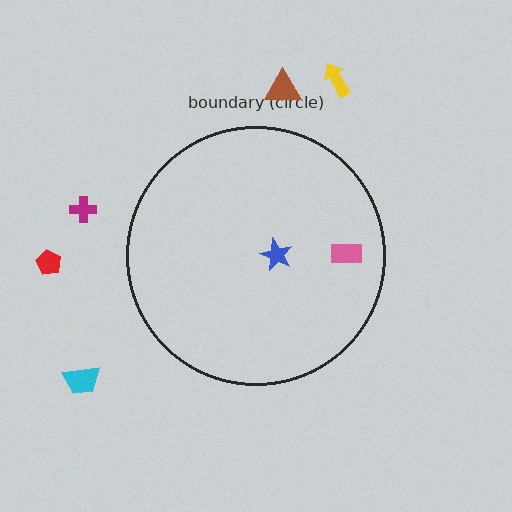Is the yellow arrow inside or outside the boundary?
Outside.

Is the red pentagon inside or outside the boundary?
Outside.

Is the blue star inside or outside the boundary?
Inside.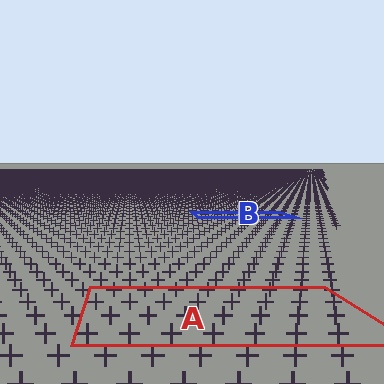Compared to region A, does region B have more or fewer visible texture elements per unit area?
Region B has more texture elements per unit area — they are packed more densely because it is farther away.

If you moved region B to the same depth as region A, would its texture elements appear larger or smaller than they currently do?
They would appear larger. At a closer depth, the same texture elements are projected at a bigger on-screen size.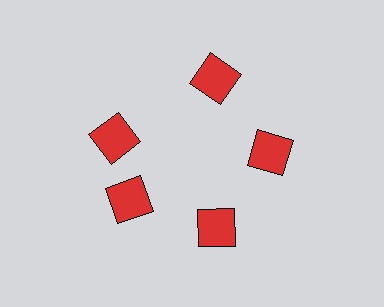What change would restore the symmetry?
The symmetry would be restored by rotating it back into even spacing with its neighbors so that all 5 squares sit at equal angles and equal distance from the center.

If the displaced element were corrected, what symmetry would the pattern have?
It would have 5-fold rotational symmetry — the pattern would map onto itself every 72 degrees.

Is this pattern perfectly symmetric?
No. The 5 red squares are arranged in a ring, but one element near the 10 o'clock position is rotated out of alignment along the ring, breaking the 5-fold rotational symmetry.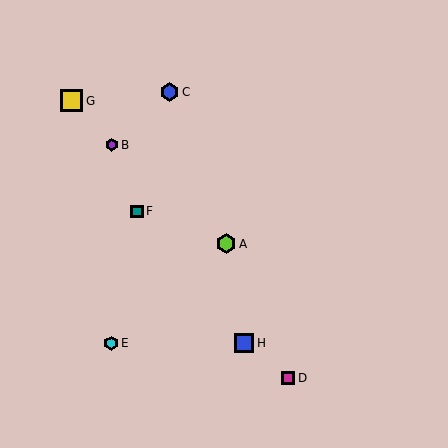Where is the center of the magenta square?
The center of the magenta square is at (288, 378).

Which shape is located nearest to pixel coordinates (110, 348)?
The cyan hexagon (labeled E) at (111, 343) is nearest to that location.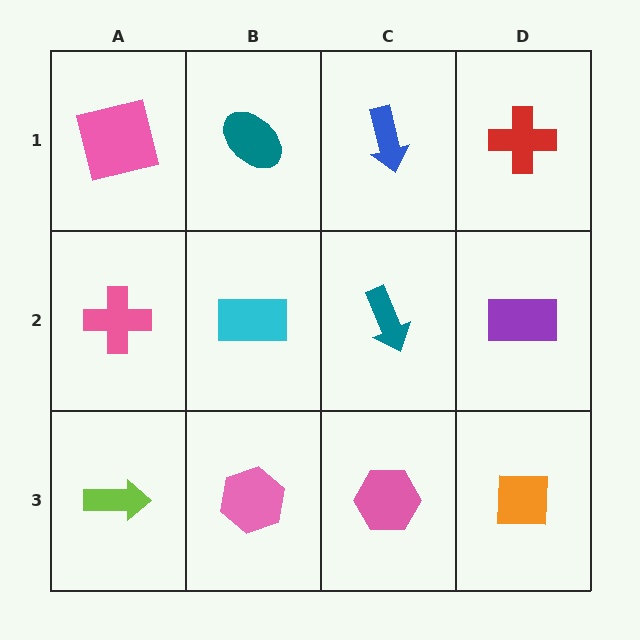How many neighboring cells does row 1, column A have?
2.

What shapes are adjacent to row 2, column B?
A teal ellipse (row 1, column B), a pink hexagon (row 3, column B), a pink cross (row 2, column A), a teal arrow (row 2, column C).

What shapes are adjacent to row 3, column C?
A teal arrow (row 2, column C), a pink hexagon (row 3, column B), an orange square (row 3, column D).